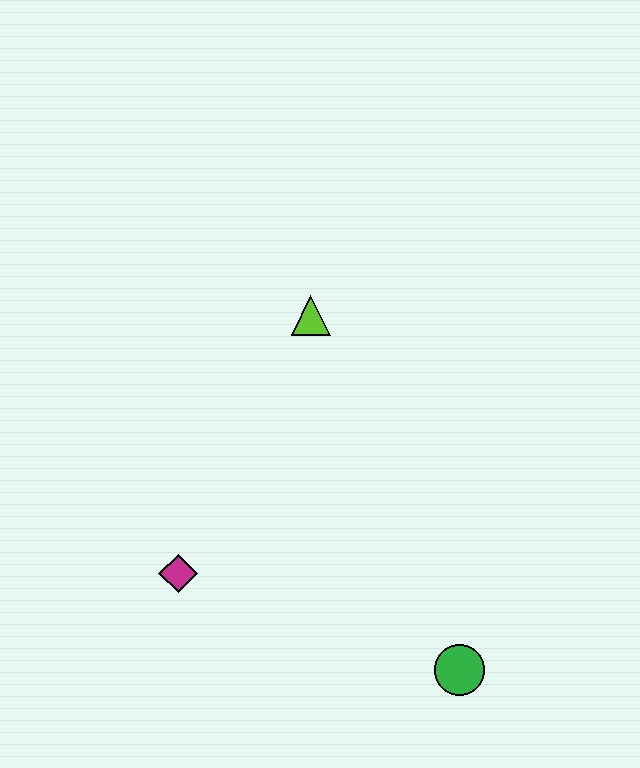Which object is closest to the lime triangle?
The magenta diamond is closest to the lime triangle.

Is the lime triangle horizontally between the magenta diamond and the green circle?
Yes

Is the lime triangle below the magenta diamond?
No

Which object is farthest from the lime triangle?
The green circle is farthest from the lime triangle.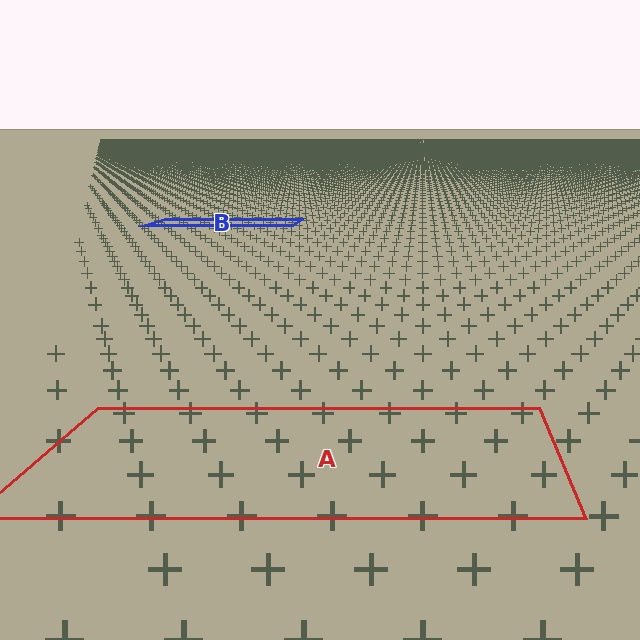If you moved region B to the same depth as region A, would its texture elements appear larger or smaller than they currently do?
They would appear larger. At a closer depth, the same texture elements are projected at a bigger on-screen size.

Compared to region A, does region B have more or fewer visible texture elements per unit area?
Region B has more texture elements per unit area — they are packed more densely because it is farther away.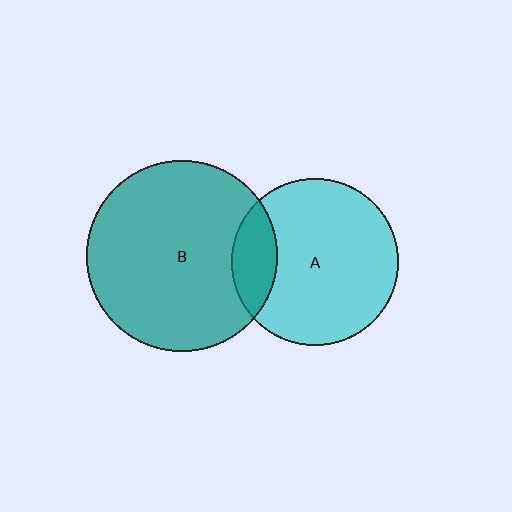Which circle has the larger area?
Circle B (teal).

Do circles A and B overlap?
Yes.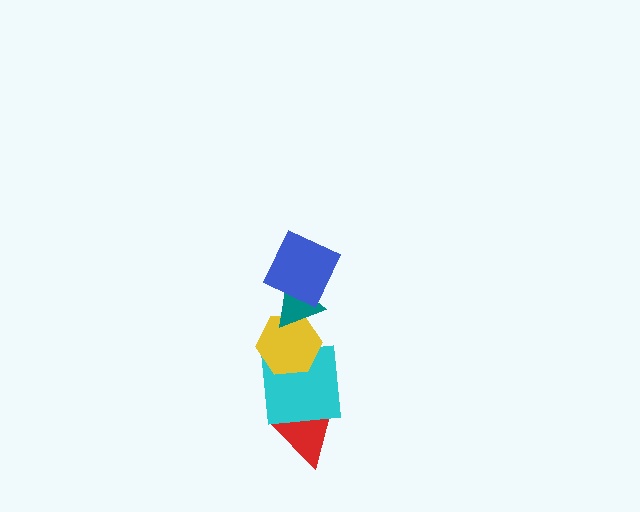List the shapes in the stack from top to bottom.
From top to bottom: the blue square, the teal triangle, the yellow hexagon, the cyan square, the red triangle.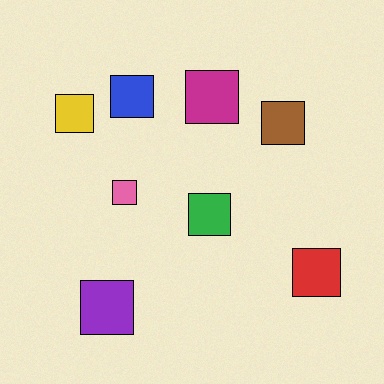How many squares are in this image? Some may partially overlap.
There are 8 squares.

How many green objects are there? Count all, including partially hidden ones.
There is 1 green object.